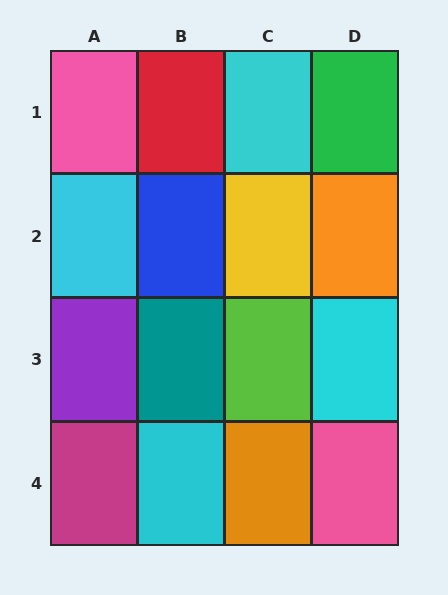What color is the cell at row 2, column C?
Yellow.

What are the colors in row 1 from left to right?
Pink, red, cyan, green.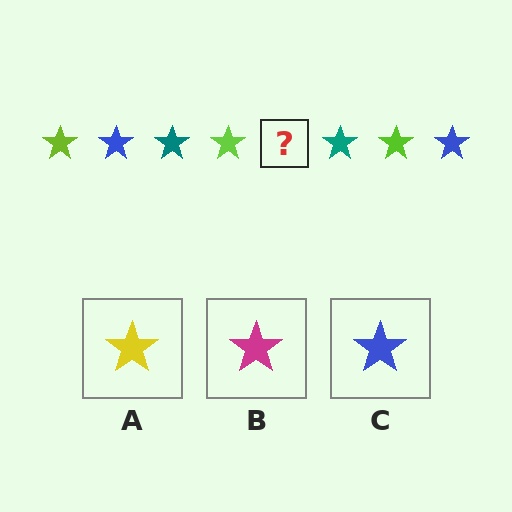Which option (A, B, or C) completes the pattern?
C.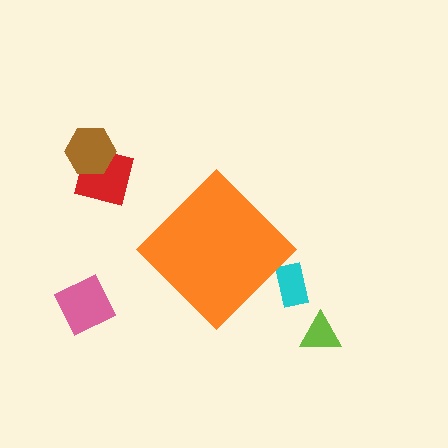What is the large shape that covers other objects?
An orange diamond.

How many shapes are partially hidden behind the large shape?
1 shape is partially hidden.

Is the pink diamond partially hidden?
No, the pink diamond is fully visible.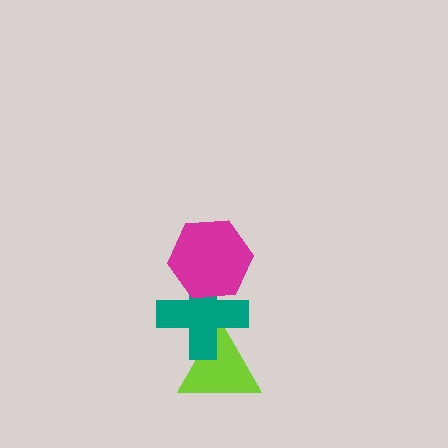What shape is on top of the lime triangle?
The teal cross is on top of the lime triangle.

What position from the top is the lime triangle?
The lime triangle is 3rd from the top.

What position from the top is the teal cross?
The teal cross is 2nd from the top.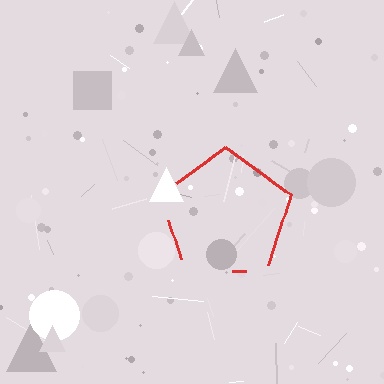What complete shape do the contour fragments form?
The contour fragments form a pentagon.